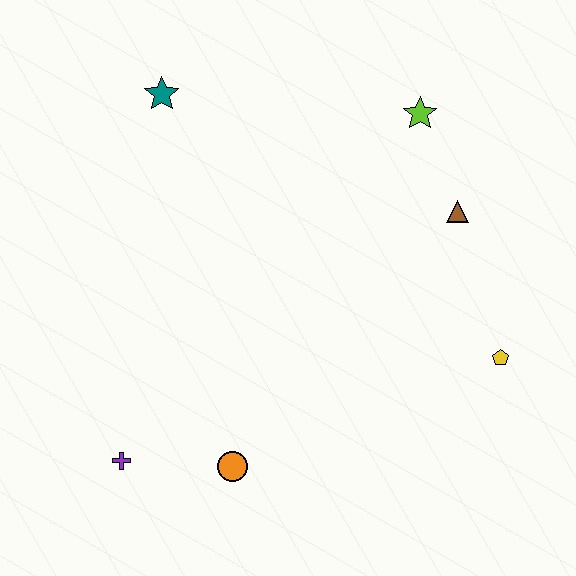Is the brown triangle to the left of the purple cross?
No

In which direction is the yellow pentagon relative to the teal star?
The yellow pentagon is to the right of the teal star.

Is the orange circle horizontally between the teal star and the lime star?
Yes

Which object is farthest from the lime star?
The purple cross is farthest from the lime star.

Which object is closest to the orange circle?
The purple cross is closest to the orange circle.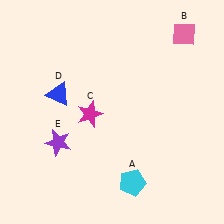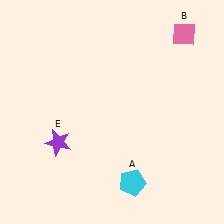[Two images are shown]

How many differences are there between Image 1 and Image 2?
There are 2 differences between the two images.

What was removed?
The blue triangle (D), the magenta star (C) were removed in Image 2.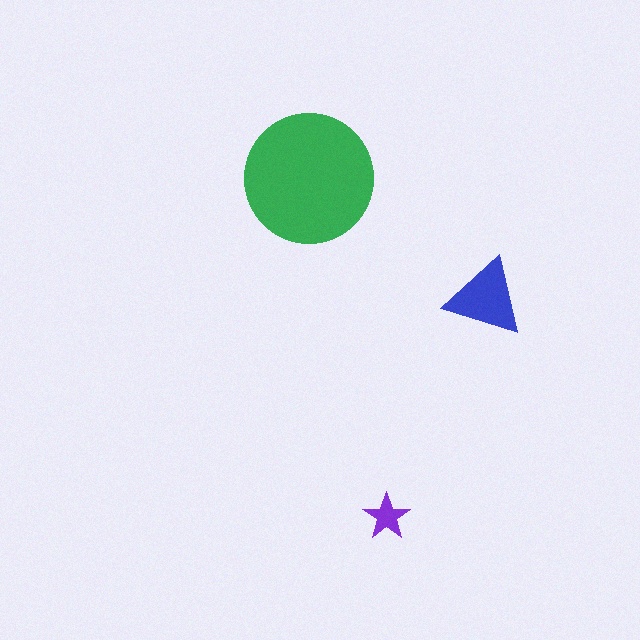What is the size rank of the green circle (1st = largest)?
1st.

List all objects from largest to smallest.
The green circle, the blue triangle, the purple star.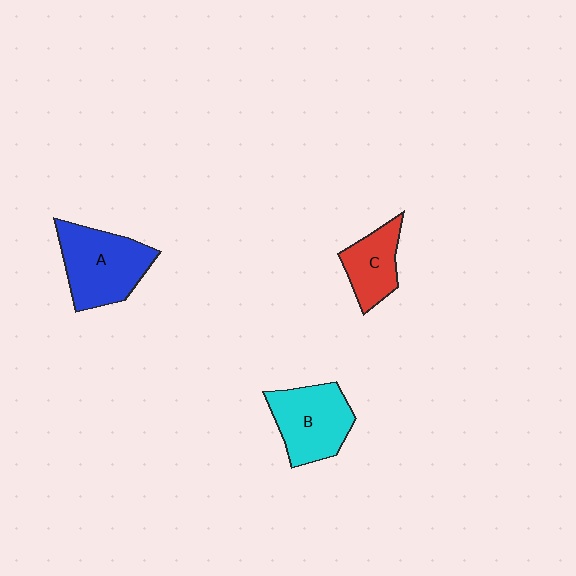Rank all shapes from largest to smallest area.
From largest to smallest: A (blue), B (cyan), C (red).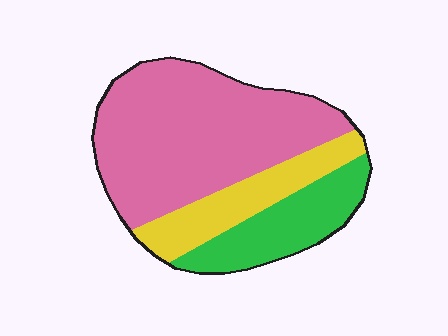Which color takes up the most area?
Pink, at roughly 60%.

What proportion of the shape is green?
Green covers around 20% of the shape.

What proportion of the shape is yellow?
Yellow covers roughly 20% of the shape.